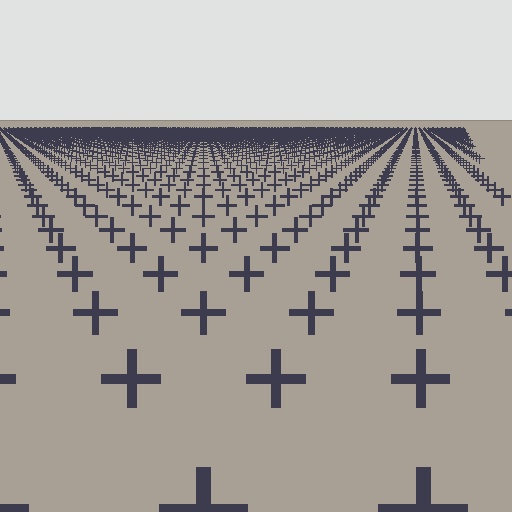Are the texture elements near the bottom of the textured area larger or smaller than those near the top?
Larger. Near the bottom, elements are closer to the viewer and appear at a bigger on-screen size.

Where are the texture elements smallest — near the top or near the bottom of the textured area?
Near the top.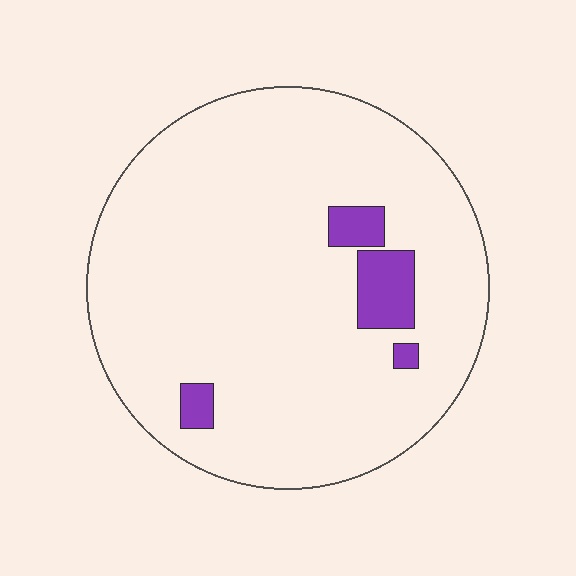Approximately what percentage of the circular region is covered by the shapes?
Approximately 5%.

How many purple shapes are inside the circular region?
4.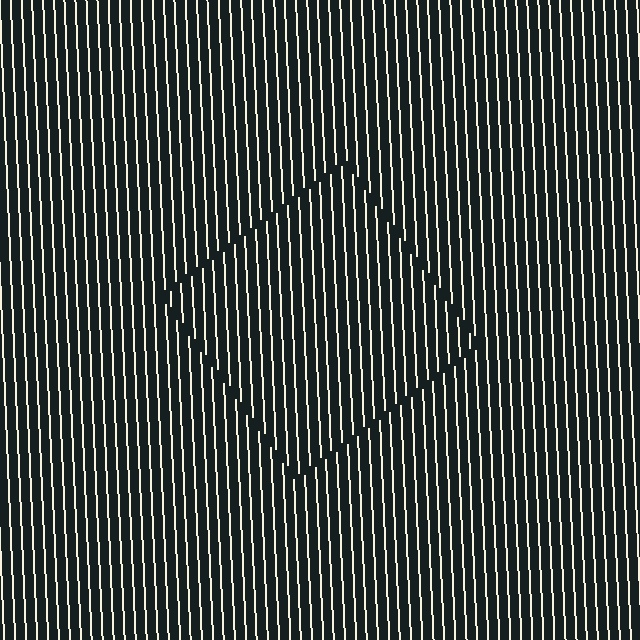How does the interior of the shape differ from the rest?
The interior of the shape contains the same grating, shifted by half a period — the contour is defined by the phase discontinuity where line-ends from the inner and outer gratings abut.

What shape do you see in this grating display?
An illusory square. The interior of the shape contains the same grating, shifted by half a period — the contour is defined by the phase discontinuity where line-ends from the inner and outer gratings abut.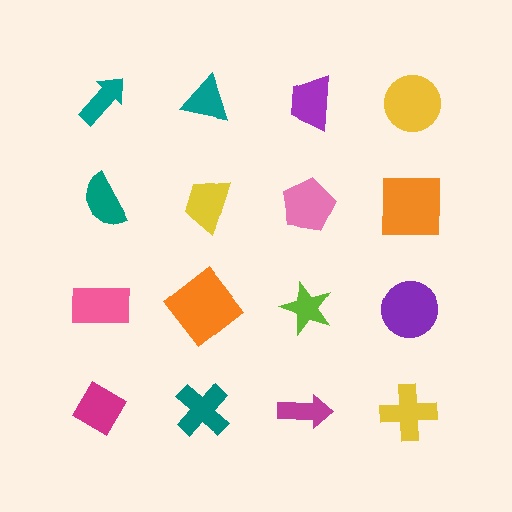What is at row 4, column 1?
A magenta diamond.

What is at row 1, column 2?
A teal triangle.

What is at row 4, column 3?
A magenta arrow.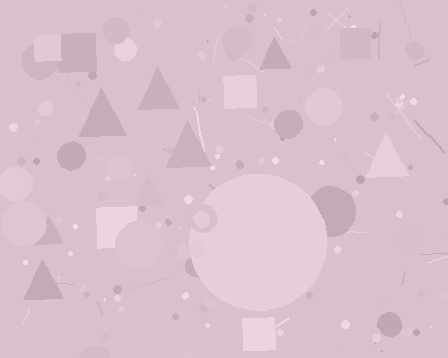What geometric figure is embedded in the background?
A circle is embedded in the background.